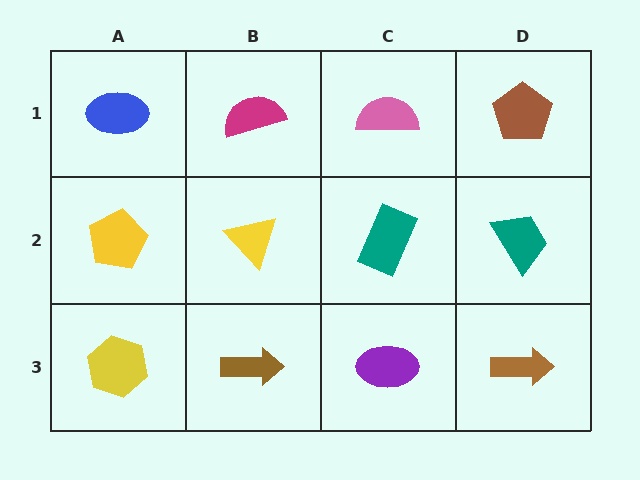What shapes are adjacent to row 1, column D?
A teal trapezoid (row 2, column D), a pink semicircle (row 1, column C).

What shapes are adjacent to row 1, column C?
A teal rectangle (row 2, column C), a magenta semicircle (row 1, column B), a brown pentagon (row 1, column D).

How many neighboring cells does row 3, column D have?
2.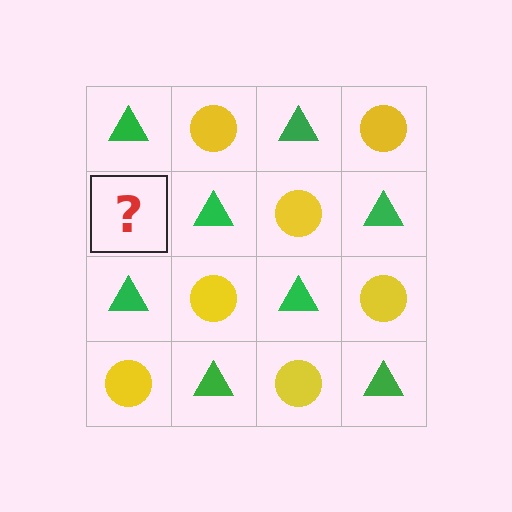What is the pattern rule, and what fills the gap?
The rule is that it alternates green triangle and yellow circle in a checkerboard pattern. The gap should be filled with a yellow circle.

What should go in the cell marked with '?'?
The missing cell should contain a yellow circle.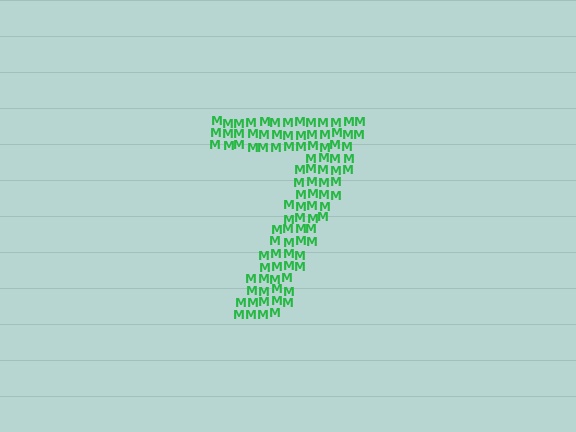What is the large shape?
The large shape is the digit 7.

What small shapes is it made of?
It is made of small letter M's.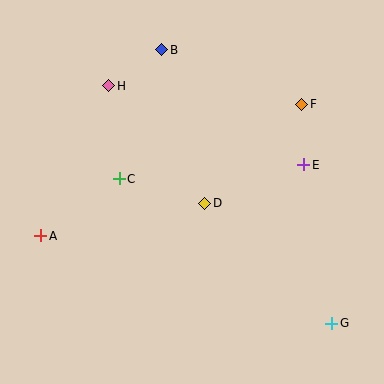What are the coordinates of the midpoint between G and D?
The midpoint between G and D is at (268, 263).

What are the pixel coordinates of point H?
Point H is at (109, 86).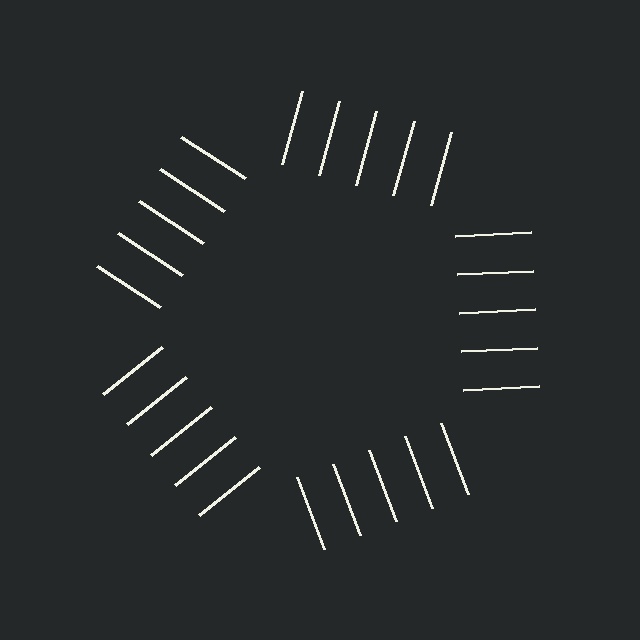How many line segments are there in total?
25 — 5 along each of the 5 edges.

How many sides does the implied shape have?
5 sides — the line-ends trace a pentagon.